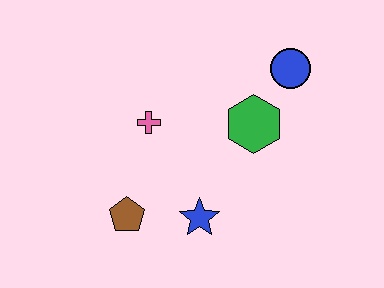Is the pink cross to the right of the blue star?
No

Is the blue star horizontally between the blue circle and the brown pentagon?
Yes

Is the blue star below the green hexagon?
Yes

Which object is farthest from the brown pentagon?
The blue circle is farthest from the brown pentagon.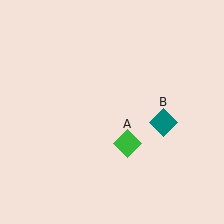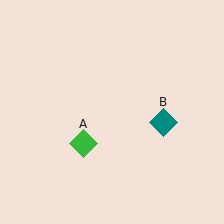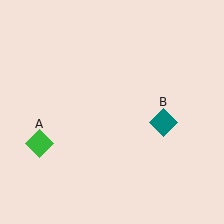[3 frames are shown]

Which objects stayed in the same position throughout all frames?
Teal diamond (object B) remained stationary.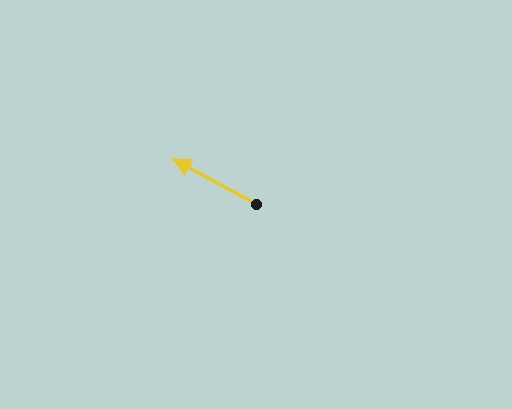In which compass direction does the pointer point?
Northwest.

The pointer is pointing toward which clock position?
Roughly 10 o'clock.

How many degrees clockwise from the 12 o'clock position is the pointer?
Approximately 299 degrees.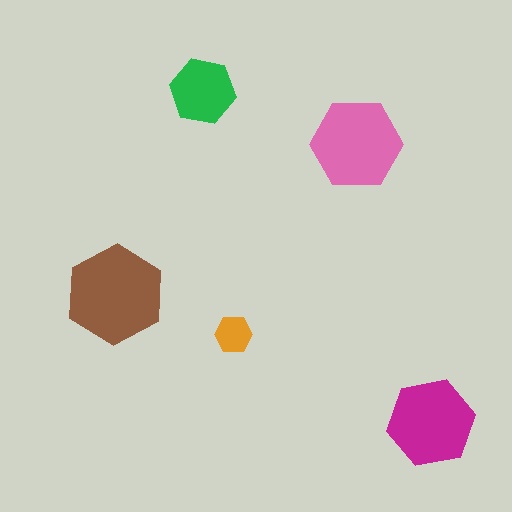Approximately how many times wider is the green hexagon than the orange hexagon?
About 2 times wider.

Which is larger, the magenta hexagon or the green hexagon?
The magenta one.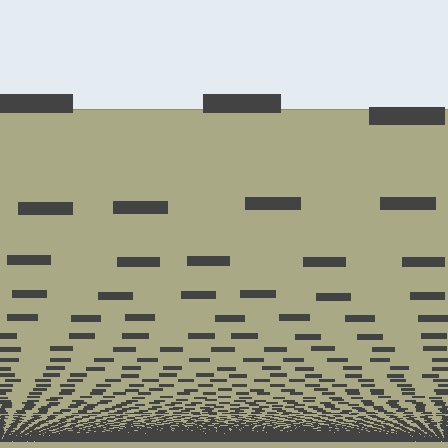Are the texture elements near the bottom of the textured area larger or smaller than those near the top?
Smaller. The gradient is inverted — elements near the bottom are smaller and denser.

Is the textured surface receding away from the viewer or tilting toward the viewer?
The surface appears to tilt toward the viewer. Texture elements get larger and sparser toward the top.